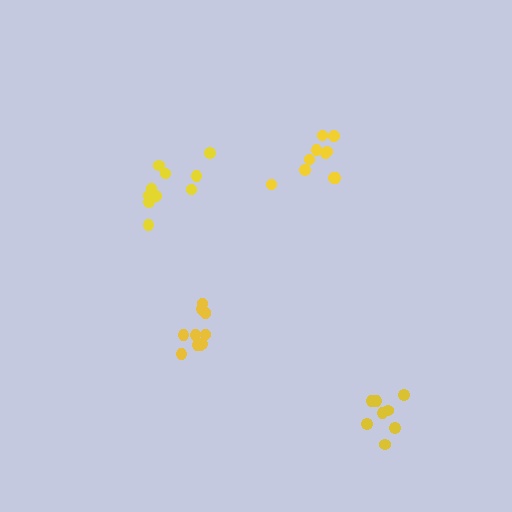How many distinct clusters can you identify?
There are 4 distinct clusters.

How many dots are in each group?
Group 1: 10 dots, Group 2: 11 dots, Group 3: 8 dots, Group 4: 10 dots (39 total).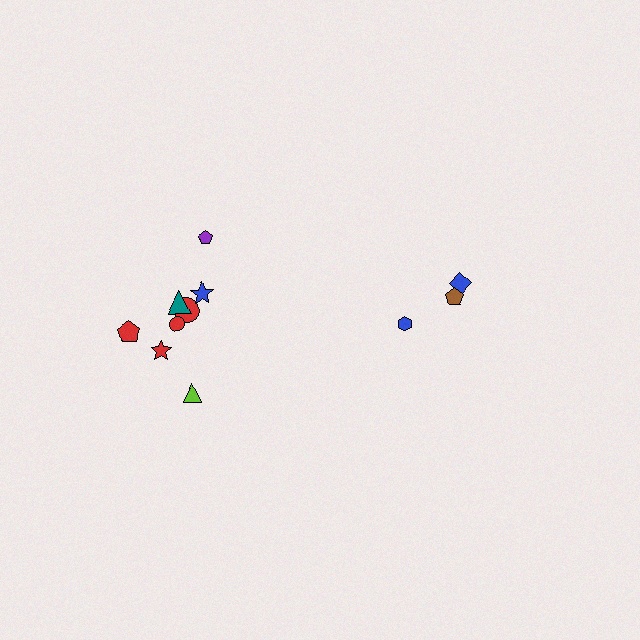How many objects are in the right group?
There are 3 objects.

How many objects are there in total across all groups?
There are 11 objects.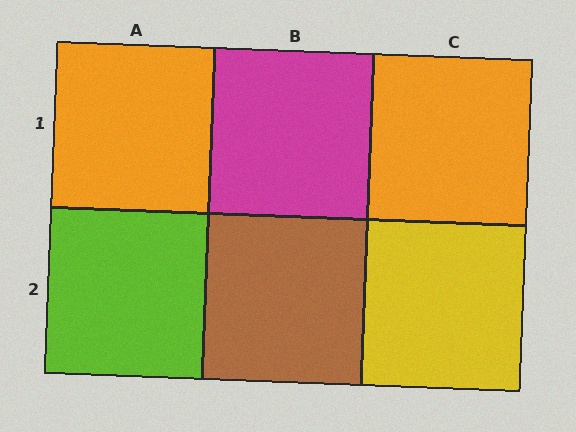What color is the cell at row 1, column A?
Orange.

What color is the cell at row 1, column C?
Orange.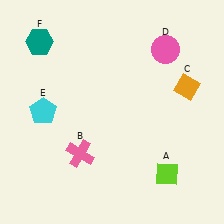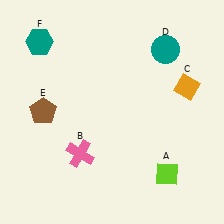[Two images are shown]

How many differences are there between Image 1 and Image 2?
There are 2 differences between the two images.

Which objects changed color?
D changed from pink to teal. E changed from cyan to brown.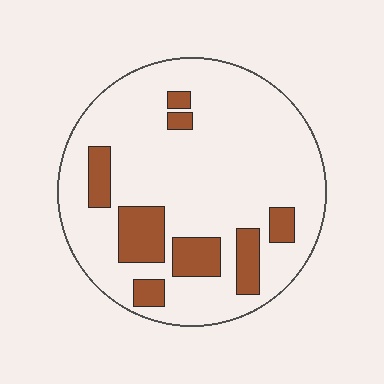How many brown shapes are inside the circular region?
8.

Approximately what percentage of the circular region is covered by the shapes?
Approximately 20%.